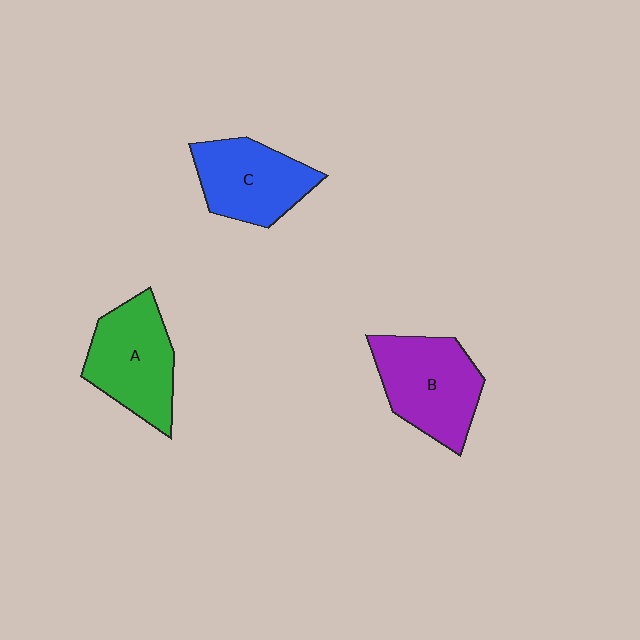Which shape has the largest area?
Shape B (purple).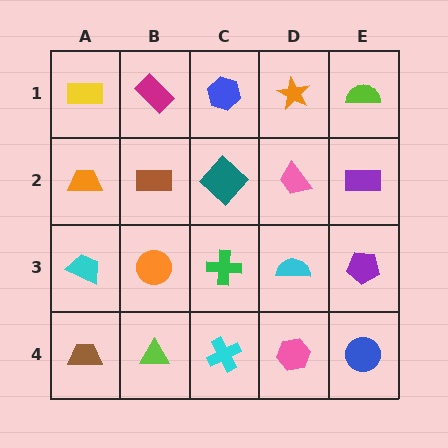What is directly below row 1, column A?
An orange trapezoid.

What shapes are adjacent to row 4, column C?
A green cross (row 3, column C), a lime triangle (row 4, column B), a pink hexagon (row 4, column D).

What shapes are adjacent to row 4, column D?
A cyan semicircle (row 3, column D), a cyan cross (row 4, column C), a blue circle (row 4, column E).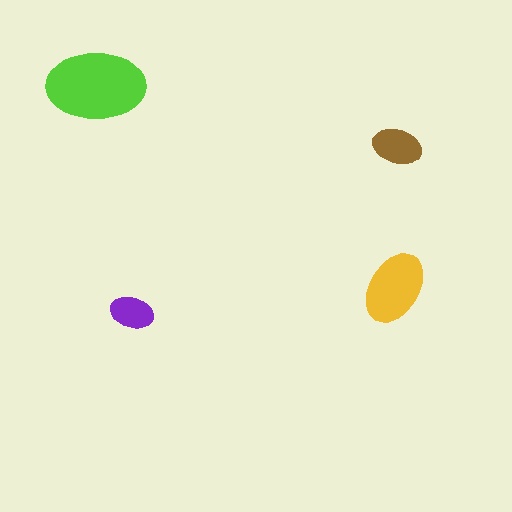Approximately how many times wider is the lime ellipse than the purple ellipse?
About 2 times wider.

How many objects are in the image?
There are 4 objects in the image.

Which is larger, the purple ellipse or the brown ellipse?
The brown one.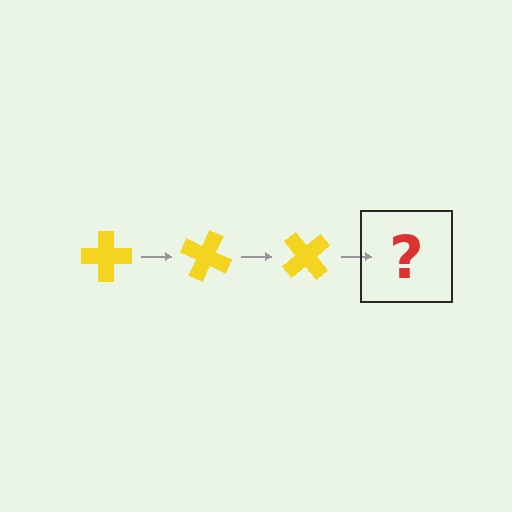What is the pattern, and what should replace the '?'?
The pattern is that the cross rotates 25 degrees each step. The '?' should be a yellow cross rotated 75 degrees.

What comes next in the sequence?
The next element should be a yellow cross rotated 75 degrees.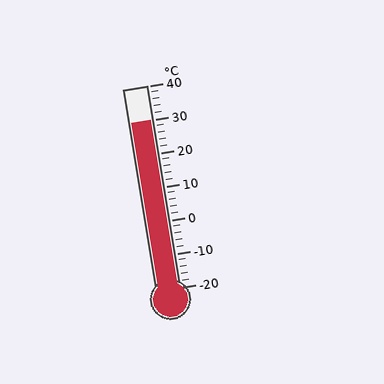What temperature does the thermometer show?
The thermometer shows approximately 30°C.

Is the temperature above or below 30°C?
The temperature is at 30°C.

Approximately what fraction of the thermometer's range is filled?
The thermometer is filled to approximately 85% of its range.